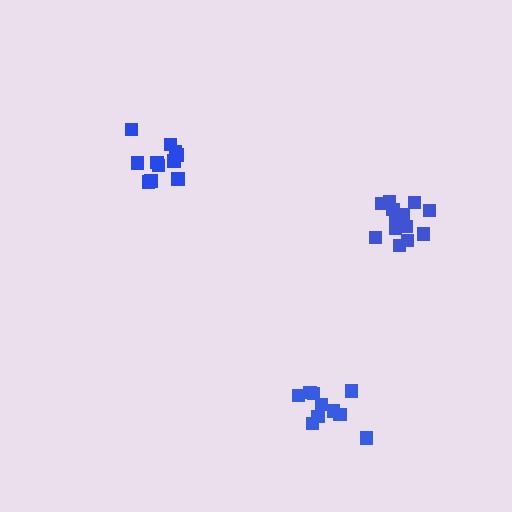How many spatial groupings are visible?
There are 3 spatial groupings.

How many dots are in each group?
Group 1: 10 dots, Group 2: 13 dots, Group 3: 11 dots (34 total).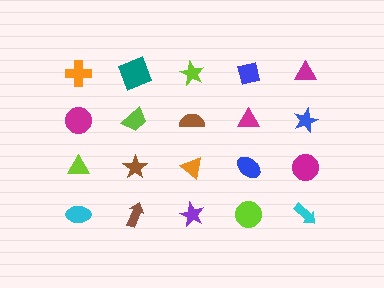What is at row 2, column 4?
A magenta triangle.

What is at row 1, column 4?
A blue square.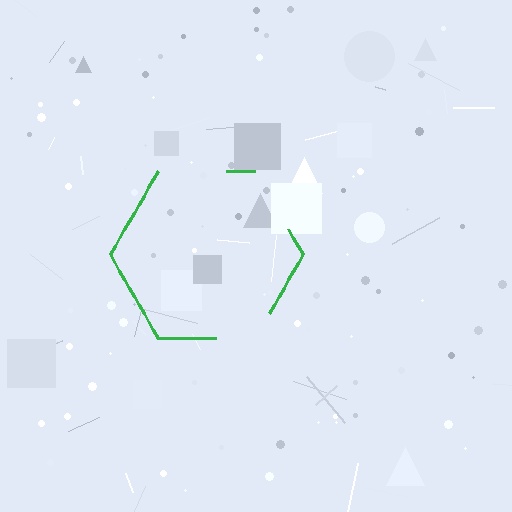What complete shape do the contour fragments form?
The contour fragments form a hexagon.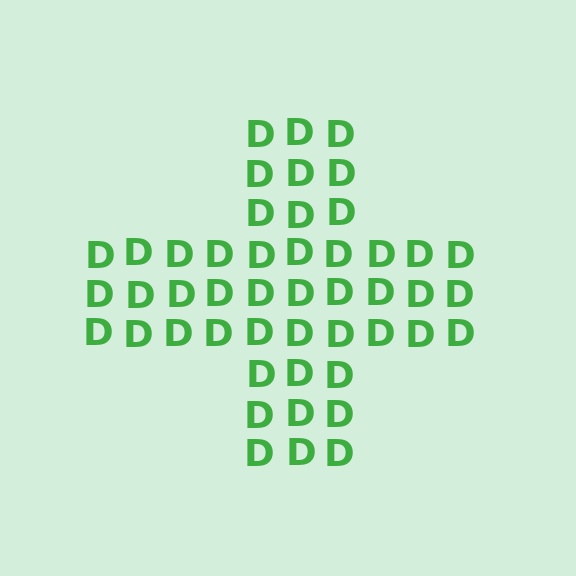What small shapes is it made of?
It is made of small letter D's.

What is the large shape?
The large shape is a cross.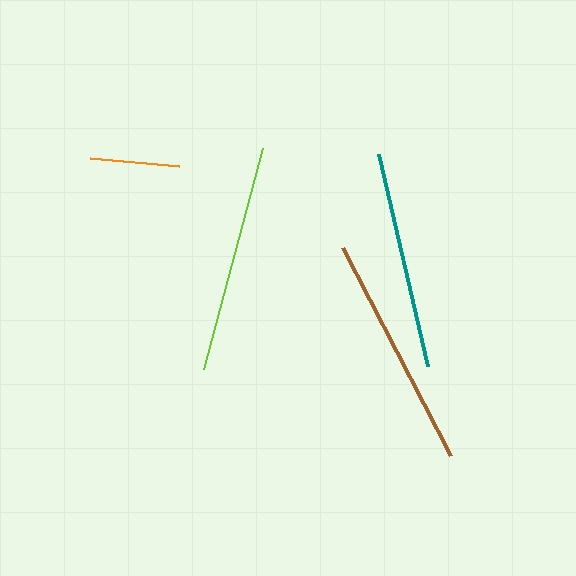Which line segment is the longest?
The brown line is the longest at approximately 235 pixels.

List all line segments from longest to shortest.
From longest to shortest: brown, lime, teal, orange.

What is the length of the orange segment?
The orange segment is approximately 90 pixels long.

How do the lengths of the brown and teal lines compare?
The brown and teal lines are approximately the same length.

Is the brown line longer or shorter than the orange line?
The brown line is longer than the orange line.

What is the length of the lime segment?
The lime segment is approximately 229 pixels long.